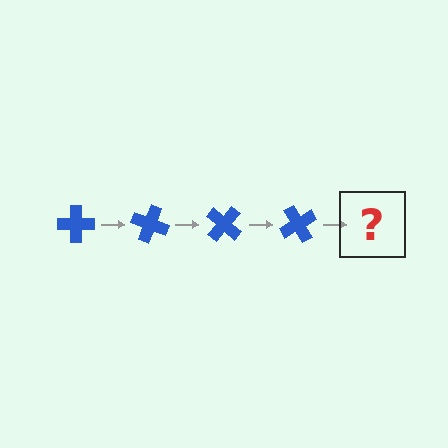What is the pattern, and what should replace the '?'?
The pattern is that the cross rotates 20 degrees each step. The '?' should be a blue cross rotated 80 degrees.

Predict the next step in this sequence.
The next step is a blue cross rotated 80 degrees.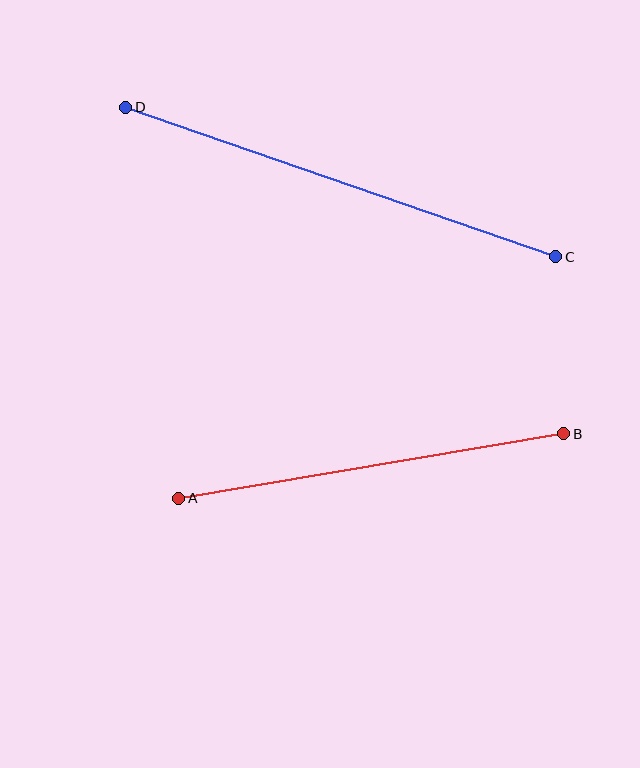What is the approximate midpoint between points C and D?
The midpoint is at approximately (341, 182) pixels.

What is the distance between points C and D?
The distance is approximately 456 pixels.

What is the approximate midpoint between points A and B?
The midpoint is at approximately (371, 466) pixels.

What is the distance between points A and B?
The distance is approximately 390 pixels.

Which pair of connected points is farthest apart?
Points C and D are farthest apart.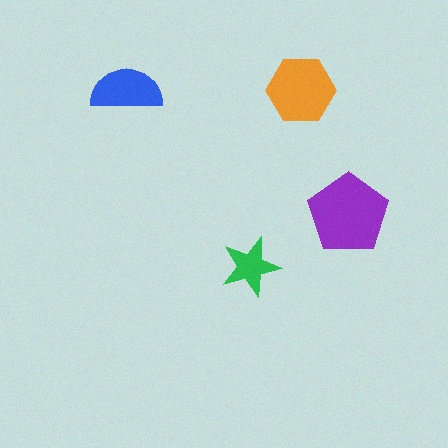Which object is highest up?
The blue semicircle is topmost.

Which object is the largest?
The purple pentagon.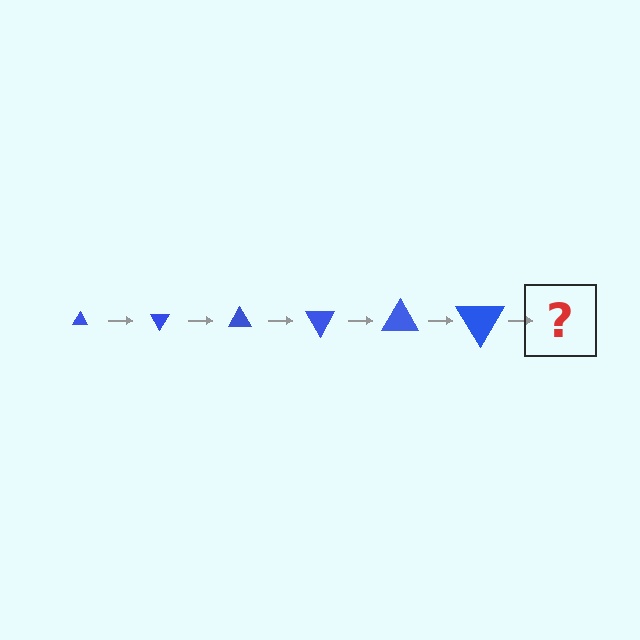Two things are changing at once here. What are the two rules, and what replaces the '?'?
The two rules are that the triangle grows larger each step and it rotates 60 degrees each step. The '?' should be a triangle, larger than the previous one and rotated 360 degrees from the start.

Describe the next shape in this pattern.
It should be a triangle, larger than the previous one and rotated 360 degrees from the start.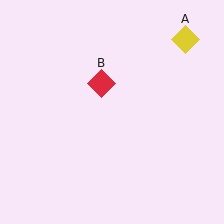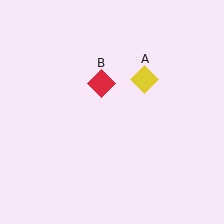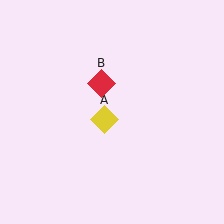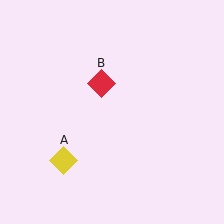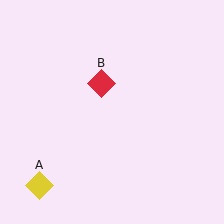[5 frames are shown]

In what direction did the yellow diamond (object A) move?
The yellow diamond (object A) moved down and to the left.